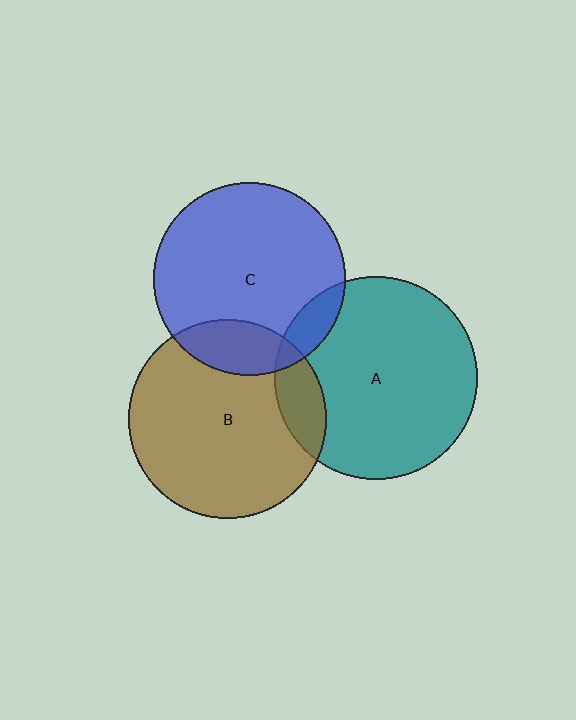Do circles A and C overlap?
Yes.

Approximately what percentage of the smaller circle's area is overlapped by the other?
Approximately 10%.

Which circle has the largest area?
Circle A (teal).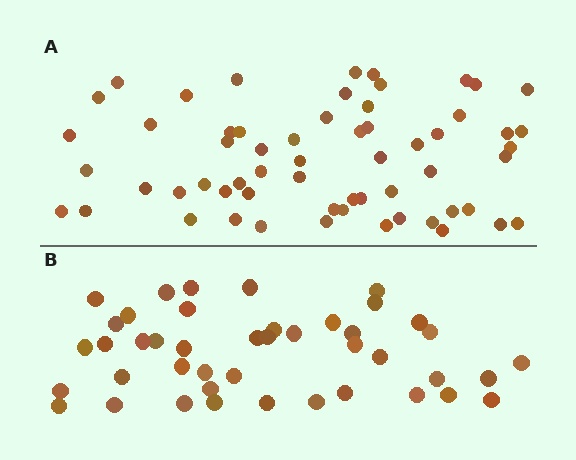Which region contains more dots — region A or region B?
Region A (the top region) has more dots.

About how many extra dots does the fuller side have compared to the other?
Region A has approximately 15 more dots than region B.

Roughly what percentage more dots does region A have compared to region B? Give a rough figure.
About 40% more.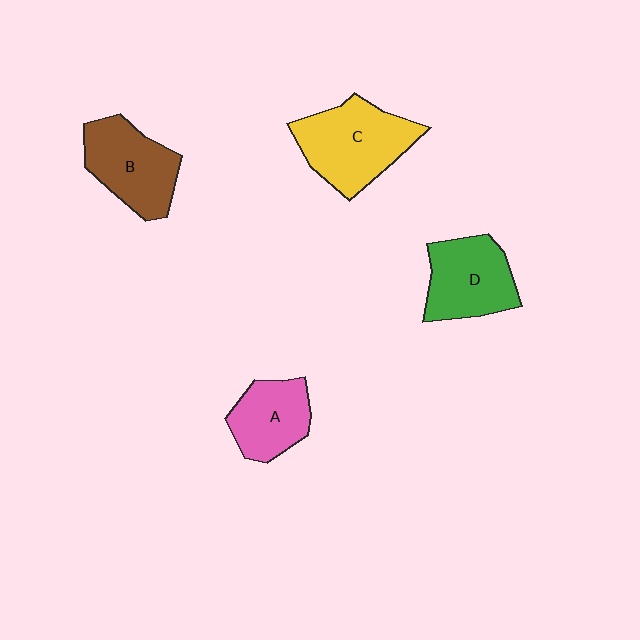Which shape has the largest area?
Shape C (yellow).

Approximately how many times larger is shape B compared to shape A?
Approximately 1.3 times.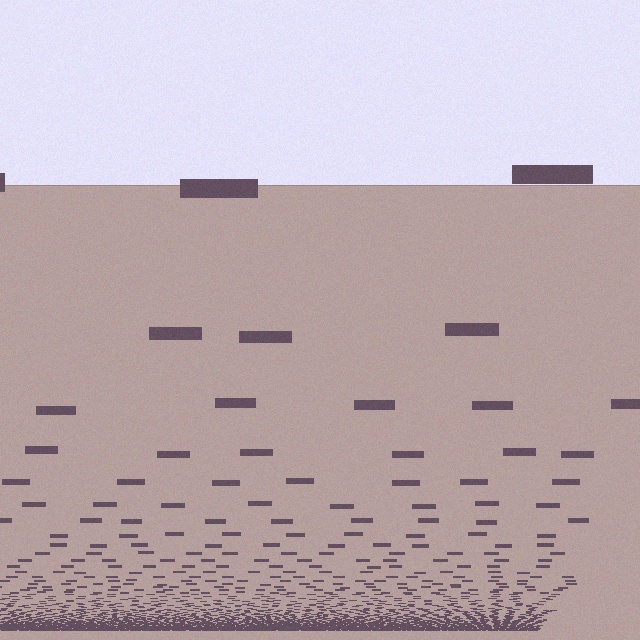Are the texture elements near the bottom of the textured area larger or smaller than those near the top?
Smaller. The gradient is inverted — elements near the bottom are smaller and denser.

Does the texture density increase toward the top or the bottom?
Density increases toward the bottom.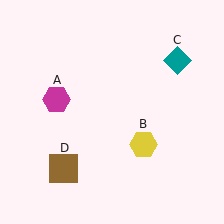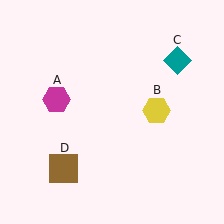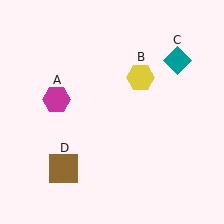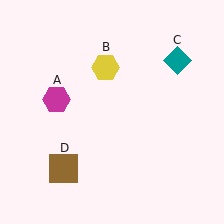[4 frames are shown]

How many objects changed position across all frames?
1 object changed position: yellow hexagon (object B).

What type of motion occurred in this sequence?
The yellow hexagon (object B) rotated counterclockwise around the center of the scene.